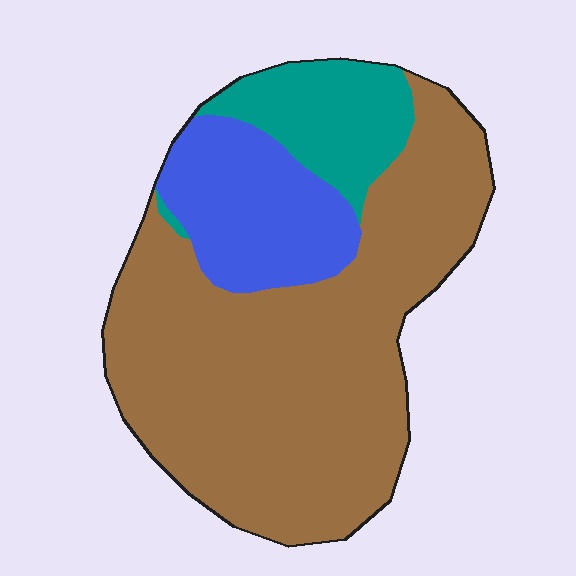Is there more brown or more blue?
Brown.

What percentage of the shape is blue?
Blue covers 19% of the shape.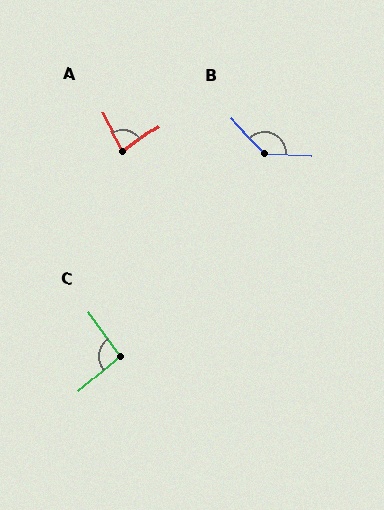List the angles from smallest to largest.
A (82°), C (95°), B (138°).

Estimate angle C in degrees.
Approximately 95 degrees.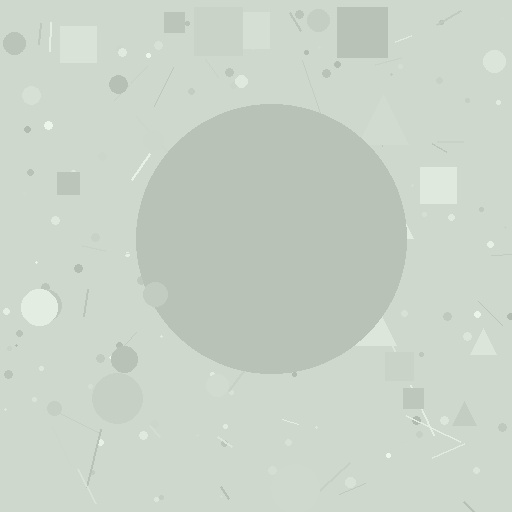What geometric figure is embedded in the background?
A circle is embedded in the background.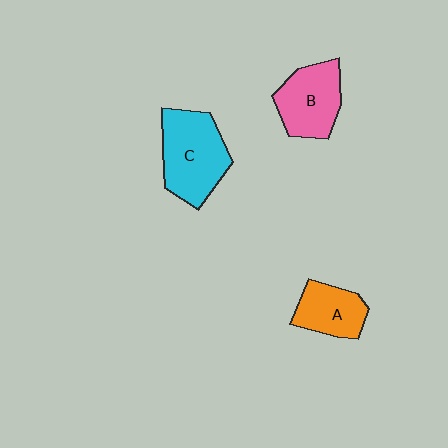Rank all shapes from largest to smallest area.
From largest to smallest: C (cyan), B (pink), A (orange).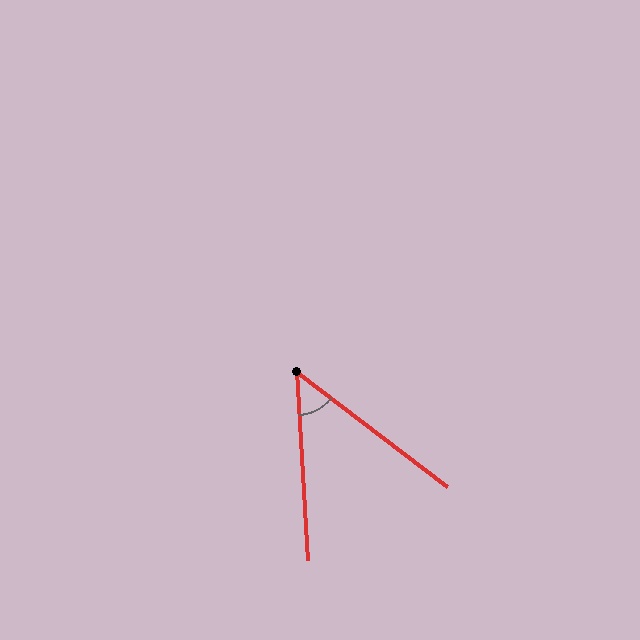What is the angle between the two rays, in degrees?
Approximately 49 degrees.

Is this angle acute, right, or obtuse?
It is acute.